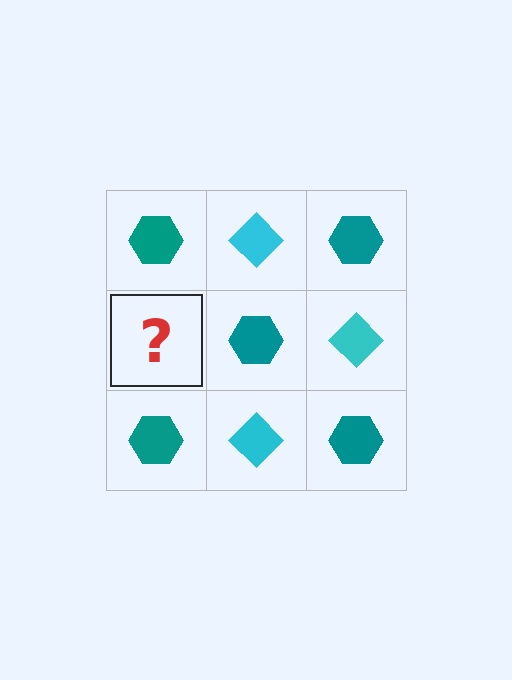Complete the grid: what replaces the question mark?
The question mark should be replaced with a cyan diamond.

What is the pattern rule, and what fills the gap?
The rule is that it alternates teal hexagon and cyan diamond in a checkerboard pattern. The gap should be filled with a cyan diamond.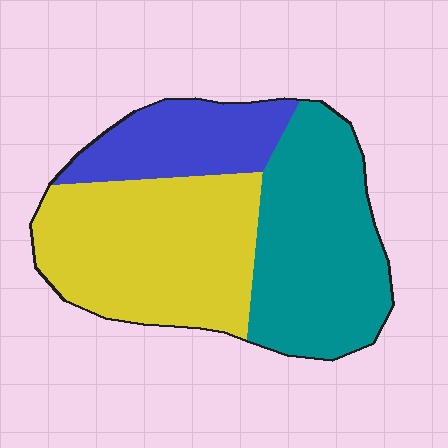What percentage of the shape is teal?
Teal takes up between a quarter and a half of the shape.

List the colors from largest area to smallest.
From largest to smallest: yellow, teal, blue.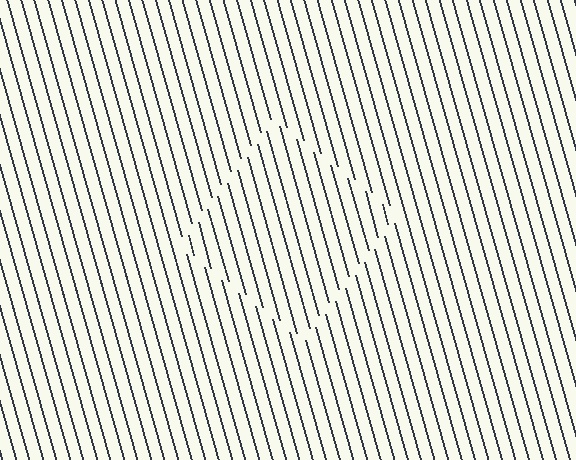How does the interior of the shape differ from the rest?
The interior of the shape contains the same grating, shifted by half a period — the contour is defined by the phase discontinuity where line-ends from the inner and outer gratings abut.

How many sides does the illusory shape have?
4 sides — the line-ends trace a square.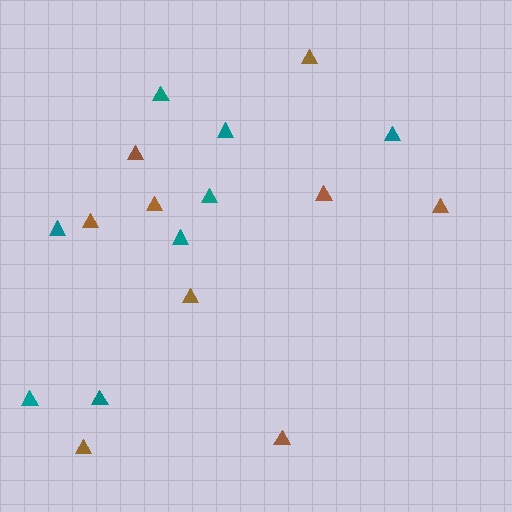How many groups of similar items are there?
There are 2 groups: one group of brown triangles (9) and one group of teal triangles (8).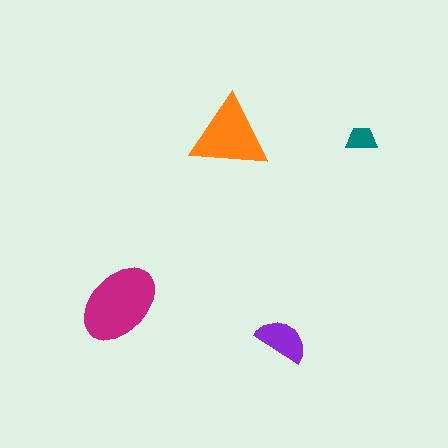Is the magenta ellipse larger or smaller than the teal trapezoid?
Larger.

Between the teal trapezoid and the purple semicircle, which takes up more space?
The purple semicircle.